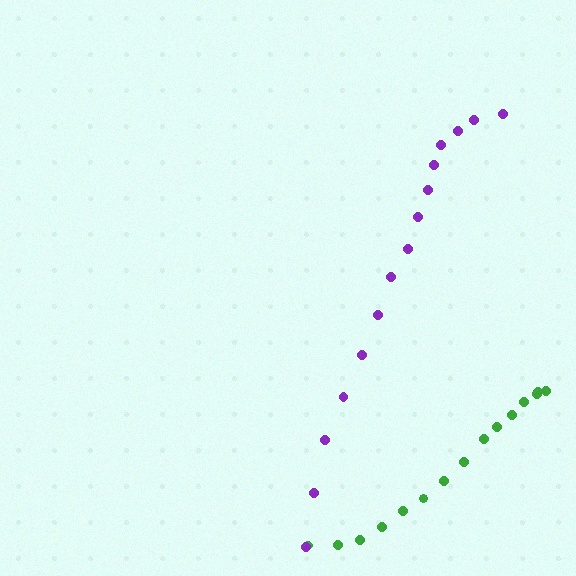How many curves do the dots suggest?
There are 2 distinct paths.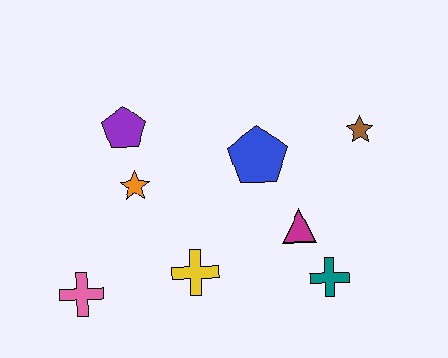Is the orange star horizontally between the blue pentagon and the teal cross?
No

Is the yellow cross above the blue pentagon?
No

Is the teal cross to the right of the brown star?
No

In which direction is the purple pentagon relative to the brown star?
The purple pentagon is to the left of the brown star.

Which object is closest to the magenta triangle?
The teal cross is closest to the magenta triangle.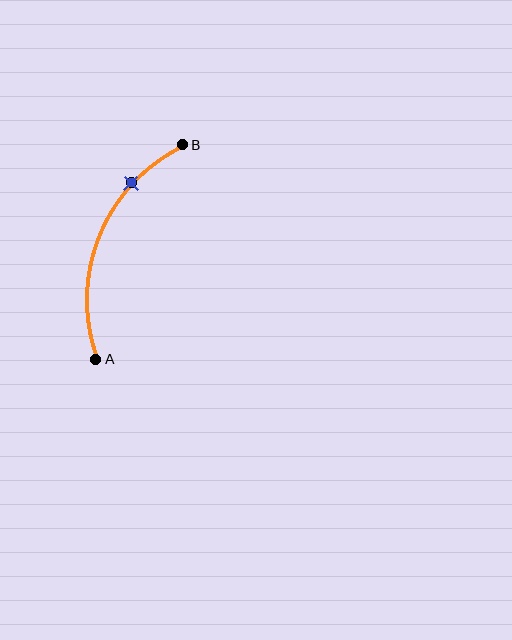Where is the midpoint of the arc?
The arc midpoint is the point on the curve farthest from the straight line joining A and B. It sits to the left of that line.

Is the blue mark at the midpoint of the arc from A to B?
No. The blue mark lies on the arc but is closer to endpoint B. The arc midpoint would be at the point on the curve equidistant along the arc from both A and B.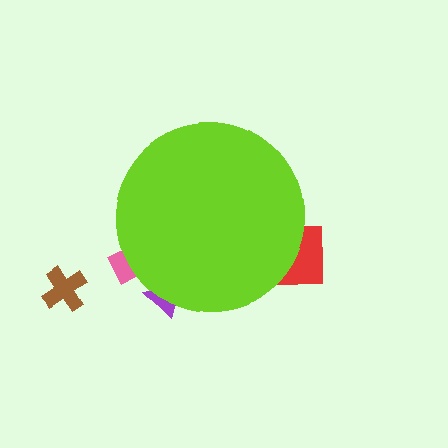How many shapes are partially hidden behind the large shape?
3 shapes are partially hidden.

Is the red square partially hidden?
Yes, the red square is partially hidden behind the lime circle.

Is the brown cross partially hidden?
No, the brown cross is fully visible.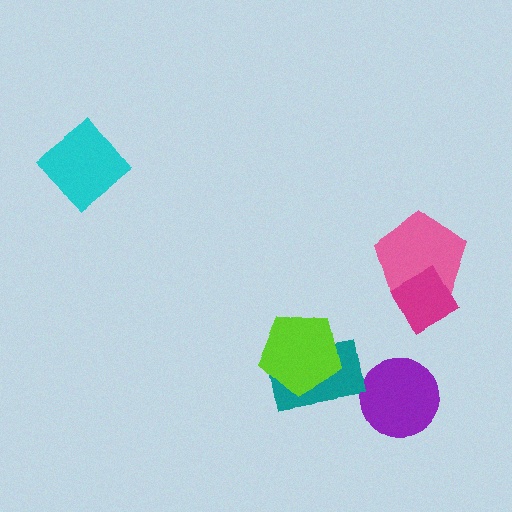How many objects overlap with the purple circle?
0 objects overlap with the purple circle.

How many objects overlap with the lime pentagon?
1 object overlaps with the lime pentagon.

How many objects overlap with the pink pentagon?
1 object overlaps with the pink pentagon.